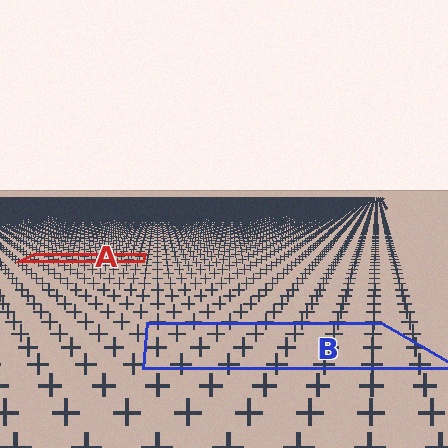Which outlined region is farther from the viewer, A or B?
Region A is farther from the viewer — the texture elements inside it appear smaller and more densely packed.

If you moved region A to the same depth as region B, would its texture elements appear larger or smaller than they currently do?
They would appear larger. At a closer depth, the same texture elements are projected at a bigger on-screen size.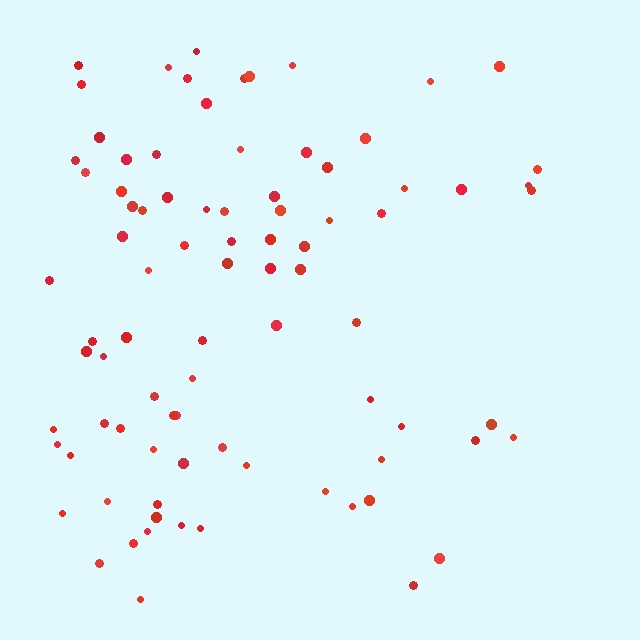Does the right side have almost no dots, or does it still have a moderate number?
Still a moderate number, just noticeably fewer than the left.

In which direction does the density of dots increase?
From right to left, with the left side densest.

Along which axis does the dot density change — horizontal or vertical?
Horizontal.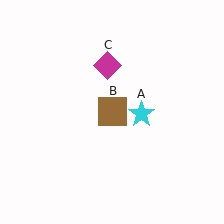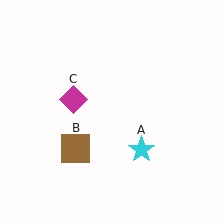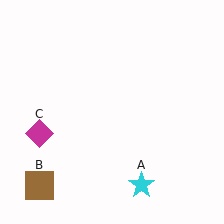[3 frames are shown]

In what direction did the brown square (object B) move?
The brown square (object B) moved down and to the left.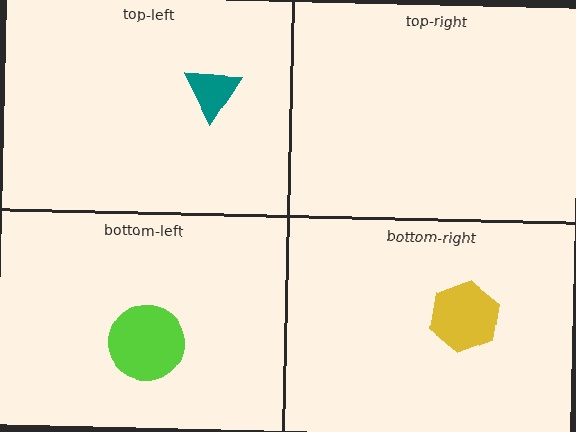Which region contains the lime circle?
The bottom-left region.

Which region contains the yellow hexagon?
The bottom-right region.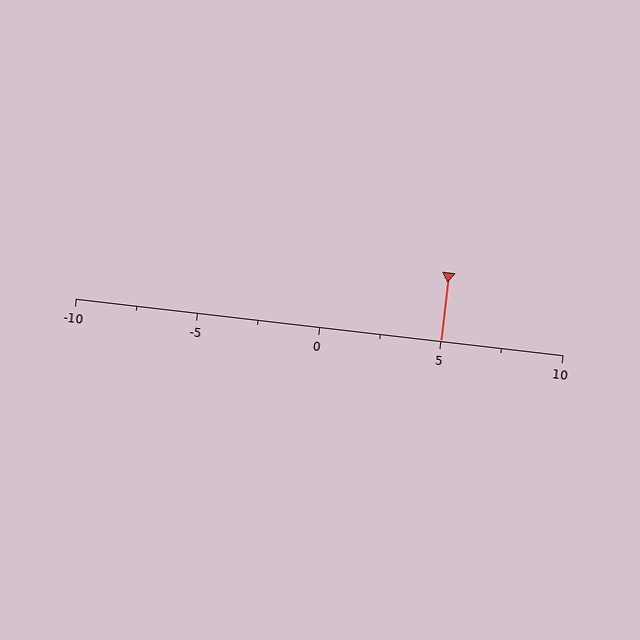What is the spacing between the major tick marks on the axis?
The major ticks are spaced 5 apart.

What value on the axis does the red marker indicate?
The marker indicates approximately 5.